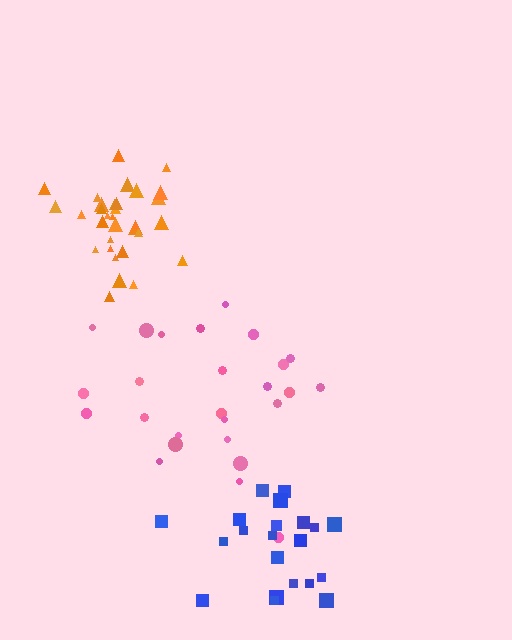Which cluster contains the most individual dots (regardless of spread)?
Orange (33).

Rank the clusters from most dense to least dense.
orange, blue, pink.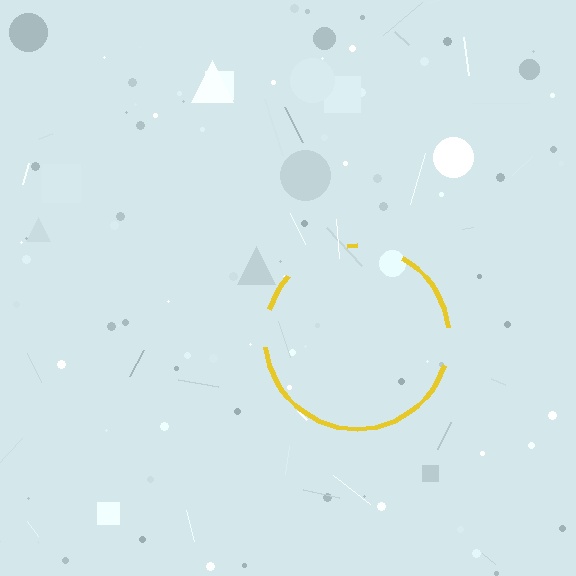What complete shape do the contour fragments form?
The contour fragments form a circle.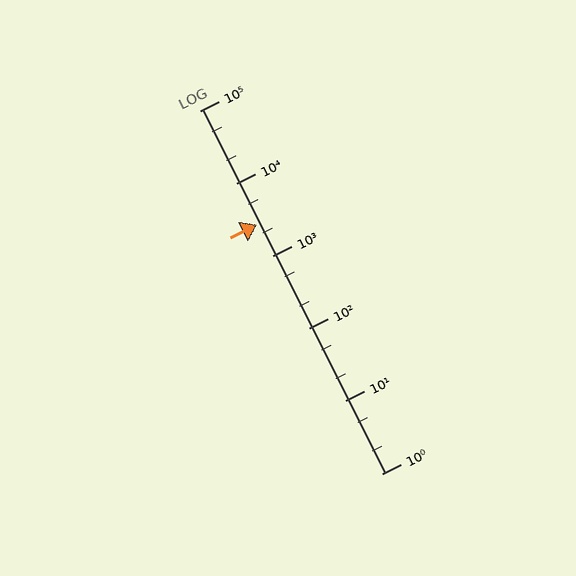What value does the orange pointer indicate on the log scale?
The pointer indicates approximately 2700.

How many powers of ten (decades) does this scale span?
The scale spans 5 decades, from 1 to 100000.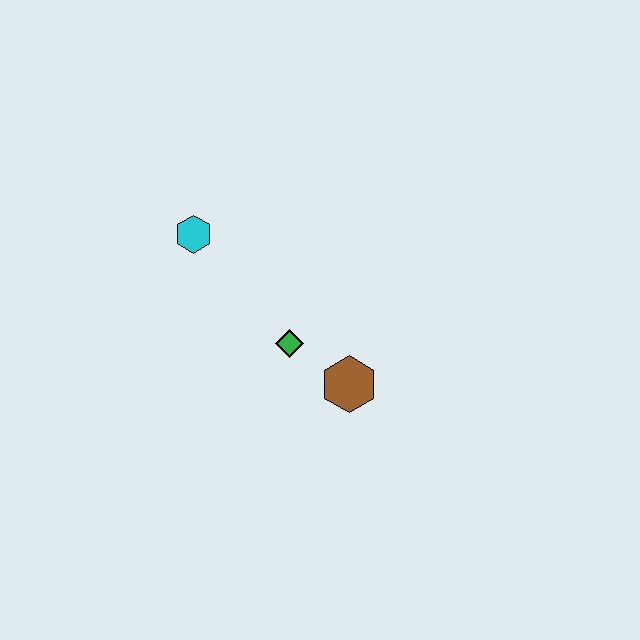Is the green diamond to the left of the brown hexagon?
Yes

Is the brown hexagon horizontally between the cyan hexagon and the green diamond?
No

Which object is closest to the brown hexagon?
The green diamond is closest to the brown hexagon.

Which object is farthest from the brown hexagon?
The cyan hexagon is farthest from the brown hexagon.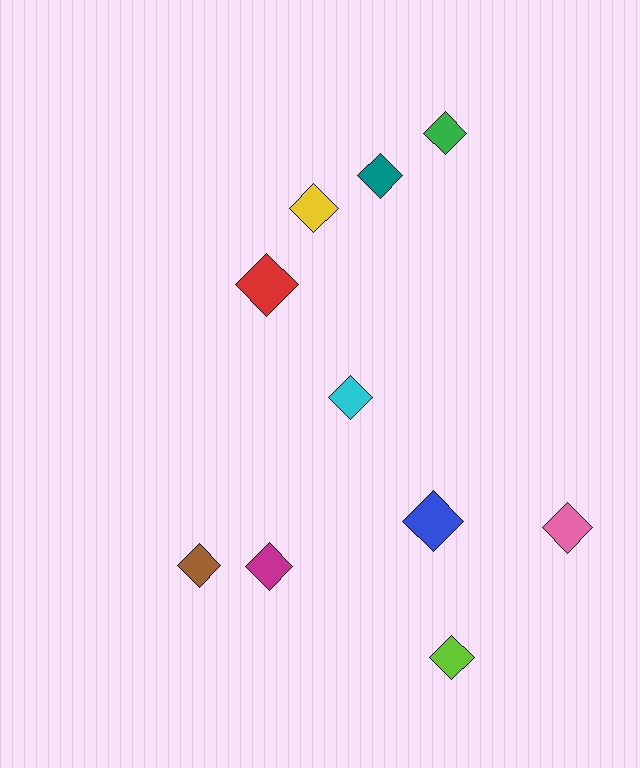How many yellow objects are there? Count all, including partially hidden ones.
There is 1 yellow object.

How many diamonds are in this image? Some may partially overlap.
There are 10 diamonds.